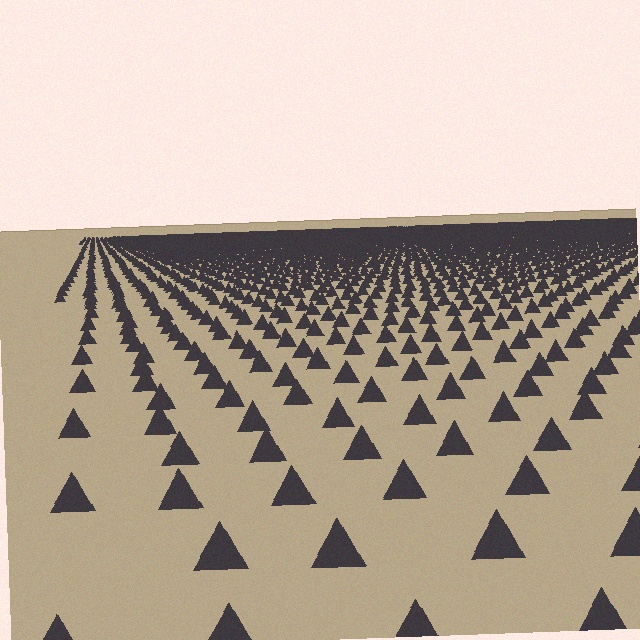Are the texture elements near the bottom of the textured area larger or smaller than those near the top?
Larger. Near the bottom, elements are closer to the viewer and appear at a bigger on-screen size.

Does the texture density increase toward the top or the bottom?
Density increases toward the top.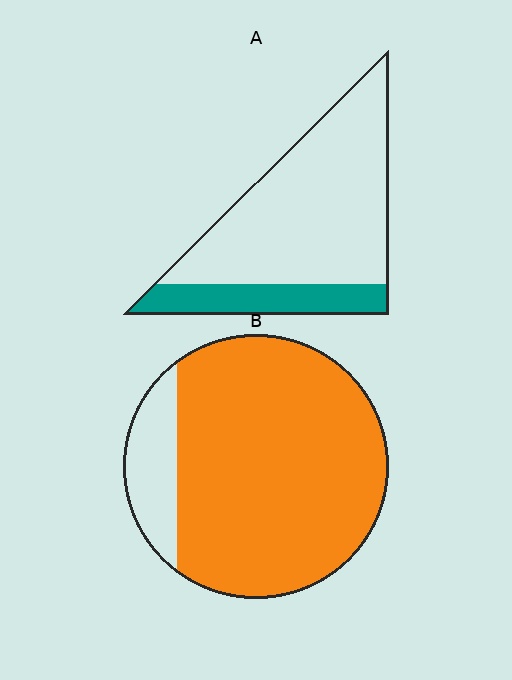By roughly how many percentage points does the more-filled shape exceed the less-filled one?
By roughly 65 percentage points (B over A).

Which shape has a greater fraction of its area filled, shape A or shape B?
Shape B.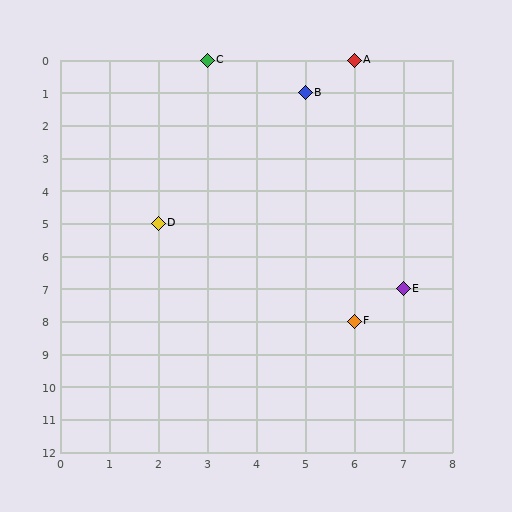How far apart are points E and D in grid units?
Points E and D are 5 columns and 2 rows apart (about 5.4 grid units diagonally).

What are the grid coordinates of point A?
Point A is at grid coordinates (6, 0).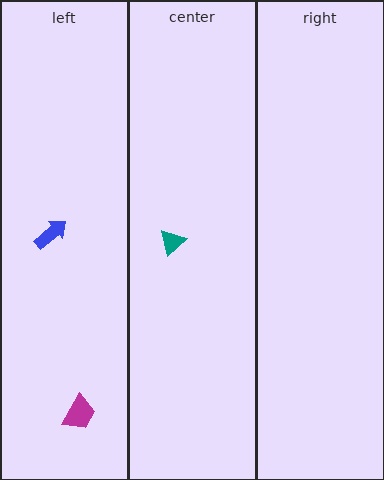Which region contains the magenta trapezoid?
The left region.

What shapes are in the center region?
The teal triangle.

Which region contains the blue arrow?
The left region.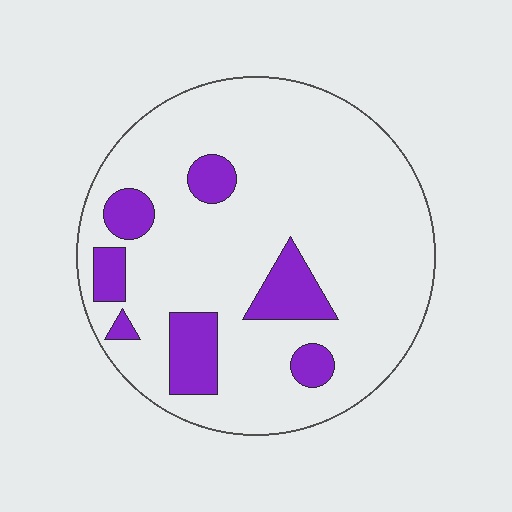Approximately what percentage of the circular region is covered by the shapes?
Approximately 15%.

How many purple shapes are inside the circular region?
7.